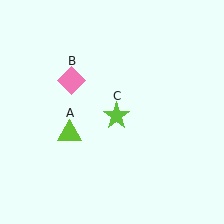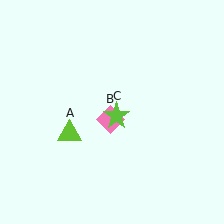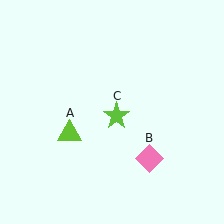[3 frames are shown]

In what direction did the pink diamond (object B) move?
The pink diamond (object B) moved down and to the right.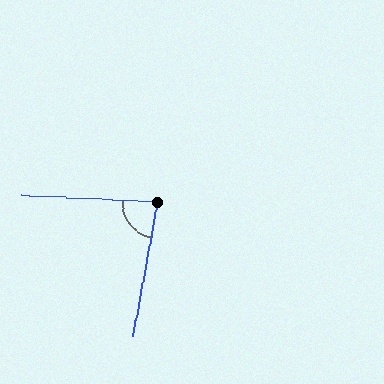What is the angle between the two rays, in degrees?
Approximately 82 degrees.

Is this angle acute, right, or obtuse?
It is acute.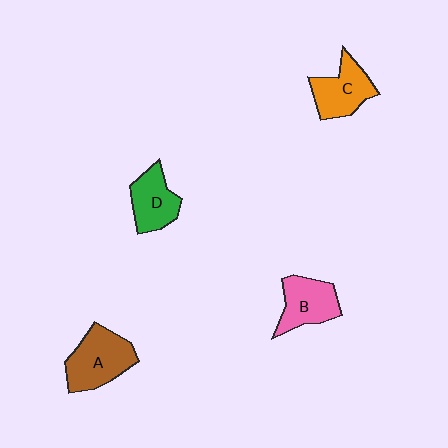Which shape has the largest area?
Shape A (brown).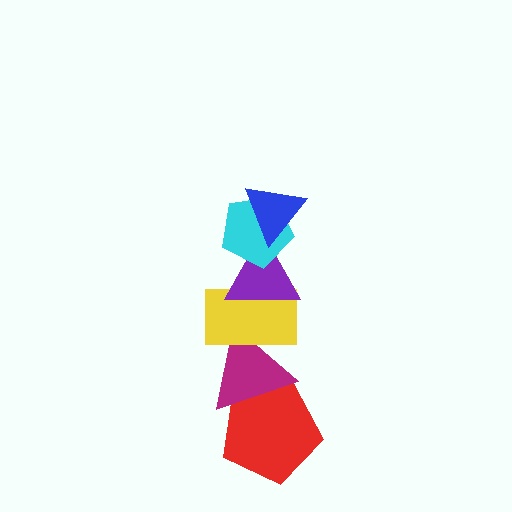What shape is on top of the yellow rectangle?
The purple triangle is on top of the yellow rectangle.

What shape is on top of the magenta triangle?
The yellow rectangle is on top of the magenta triangle.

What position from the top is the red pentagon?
The red pentagon is 6th from the top.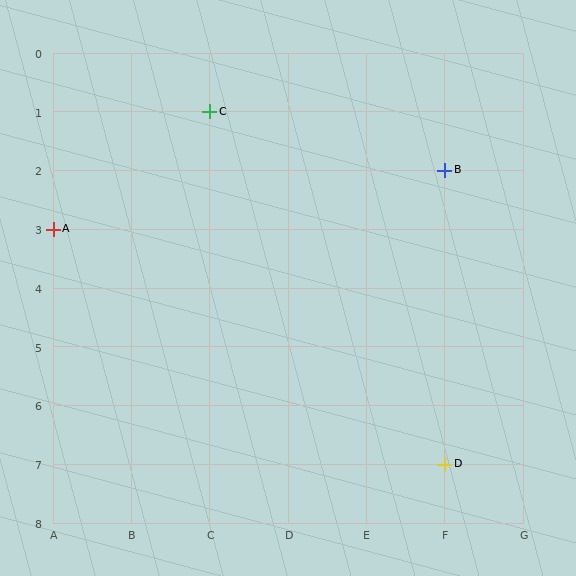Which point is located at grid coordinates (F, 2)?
Point B is at (F, 2).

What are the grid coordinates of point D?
Point D is at grid coordinates (F, 7).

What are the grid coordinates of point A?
Point A is at grid coordinates (A, 3).